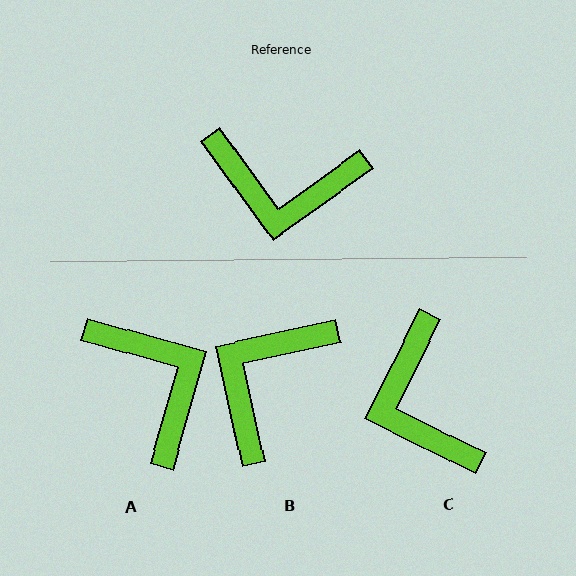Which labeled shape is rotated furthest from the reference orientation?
A, about 128 degrees away.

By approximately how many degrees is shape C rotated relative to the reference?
Approximately 63 degrees clockwise.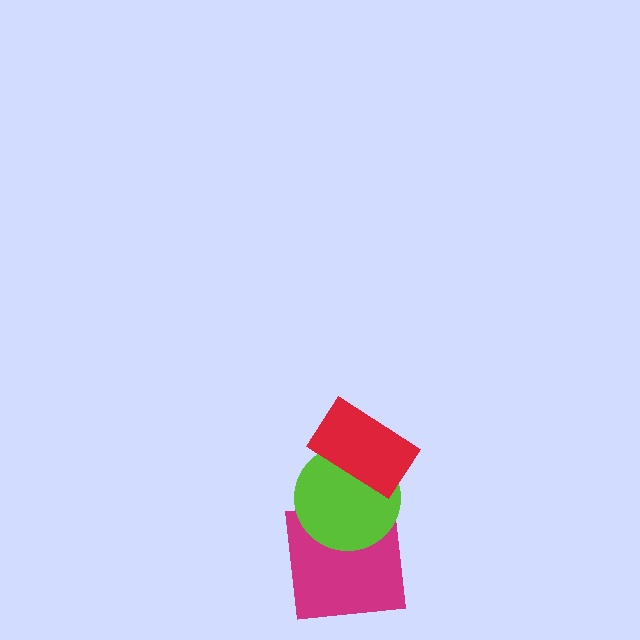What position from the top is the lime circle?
The lime circle is 2nd from the top.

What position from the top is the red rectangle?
The red rectangle is 1st from the top.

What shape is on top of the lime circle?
The red rectangle is on top of the lime circle.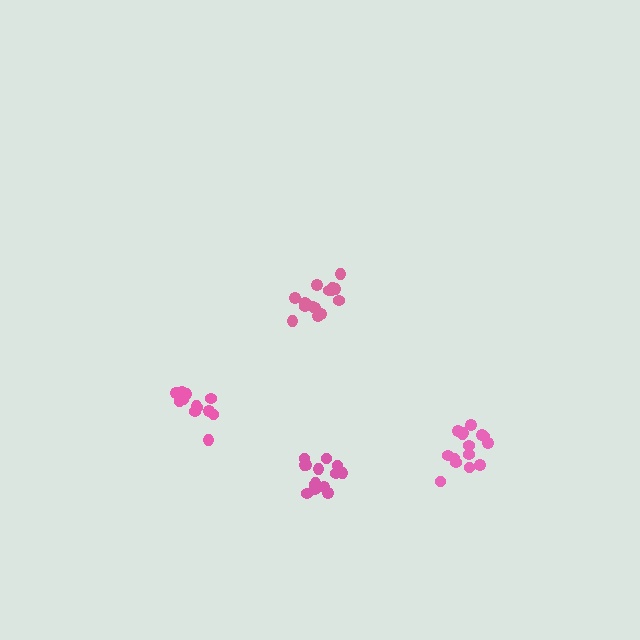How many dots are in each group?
Group 1: 15 dots, Group 2: 14 dots, Group 3: 12 dots, Group 4: 15 dots (56 total).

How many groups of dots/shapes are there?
There are 4 groups.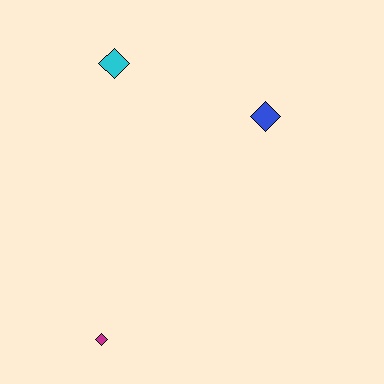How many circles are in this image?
There are no circles.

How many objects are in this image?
There are 3 objects.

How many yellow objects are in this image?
There are no yellow objects.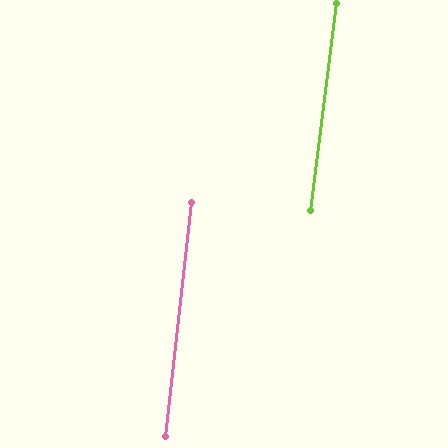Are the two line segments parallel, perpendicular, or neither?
Parallel — their directions differ by only 0.8°.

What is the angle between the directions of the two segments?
Approximately 1 degree.